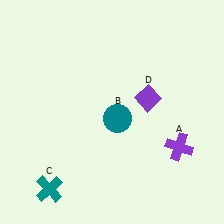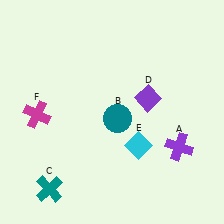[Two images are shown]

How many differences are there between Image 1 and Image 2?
There are 2 differences between the two images.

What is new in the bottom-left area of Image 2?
A magenta cross (F) was added in the bottom-left area of Image 2.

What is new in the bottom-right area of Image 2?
A cyan diamond (E) was added in the bottom-right area of Image 2.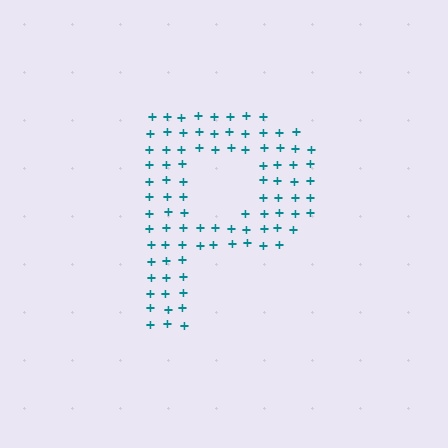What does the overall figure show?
The overall figure shows the letter P.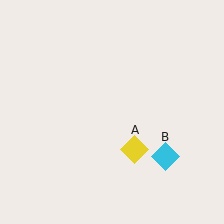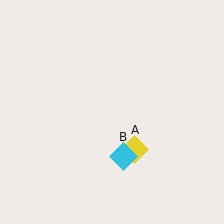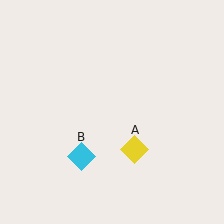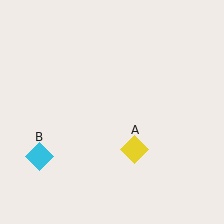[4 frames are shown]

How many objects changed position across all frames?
1 object changed position: cyan diamond (object B).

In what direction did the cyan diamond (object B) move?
The cyan diamond (object B) moved left.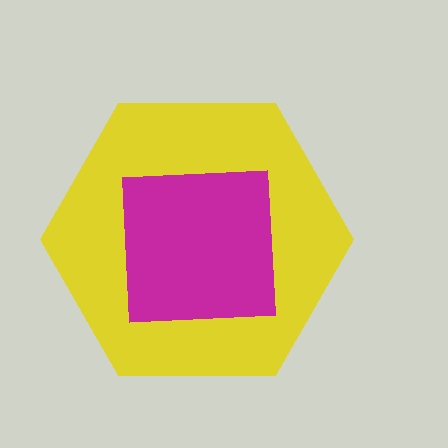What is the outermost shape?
The yellow hexagon.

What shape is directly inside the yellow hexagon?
The magenta square.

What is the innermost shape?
The magenta square.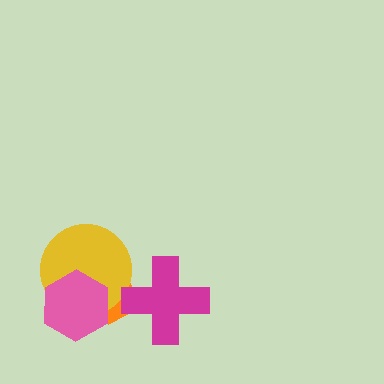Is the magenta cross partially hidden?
No, no other shape covers it.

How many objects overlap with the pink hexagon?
2 objects overlap with the pink hexagon.